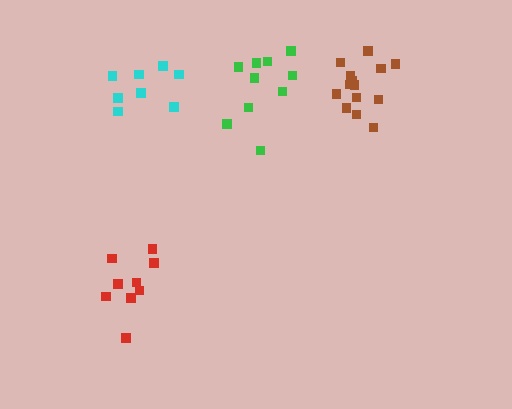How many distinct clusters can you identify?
There are 4 distinct clusters.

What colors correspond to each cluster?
The clusters are colored: green, cyan, red, brown.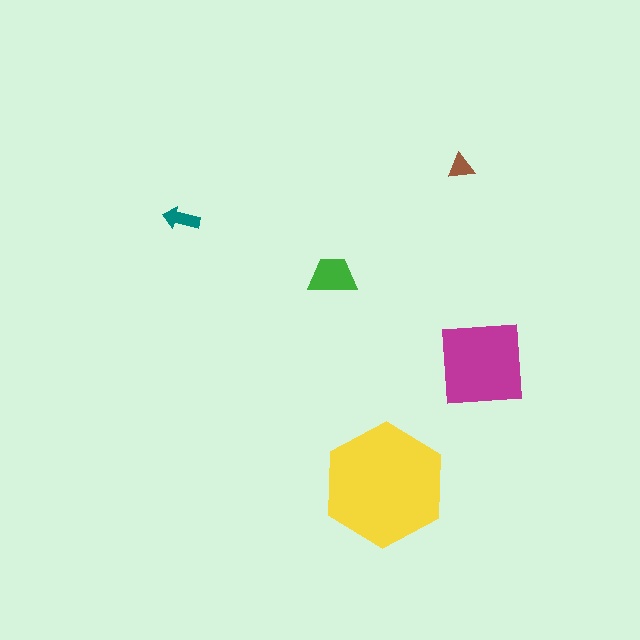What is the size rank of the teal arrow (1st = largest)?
4th.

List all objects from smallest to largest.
The brown triangle, the teal arrow, the green trapezoid, the magenta square, the yellow hexagon.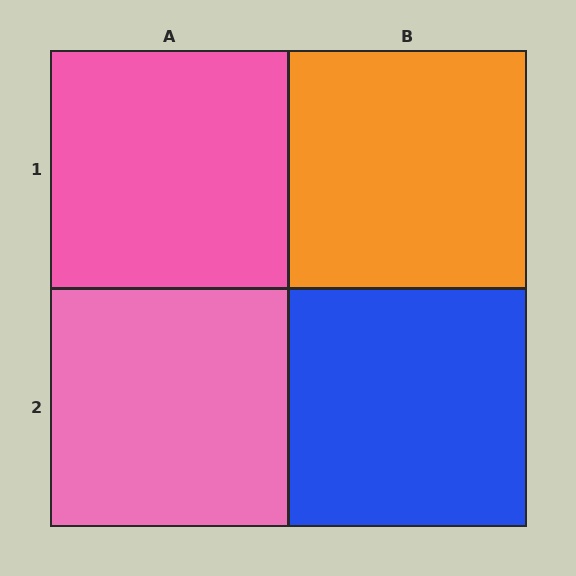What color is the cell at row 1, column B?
Orange.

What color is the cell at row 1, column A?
Pink.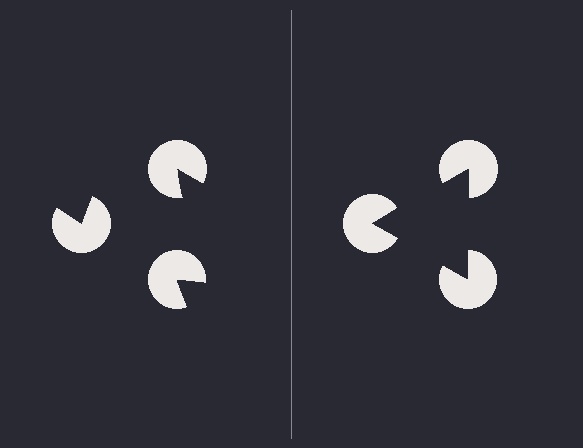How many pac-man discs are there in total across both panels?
6 — 3 on each side.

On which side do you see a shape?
An illusory triangle appears on the right side. On the left side the wedge cuts are rotated, so no coherent shape forms.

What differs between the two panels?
The pac-man discs are positioned identically on both sides; only the wedge orientations differ. On the right they align to a triangle; on the left they are misaligned.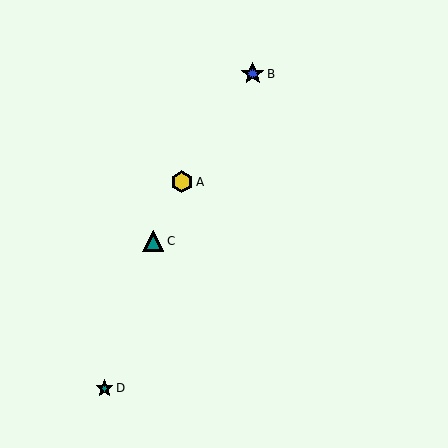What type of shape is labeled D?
Shape D is a teal star.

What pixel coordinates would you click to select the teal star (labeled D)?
Click at (105, 388) to select the teal star D.